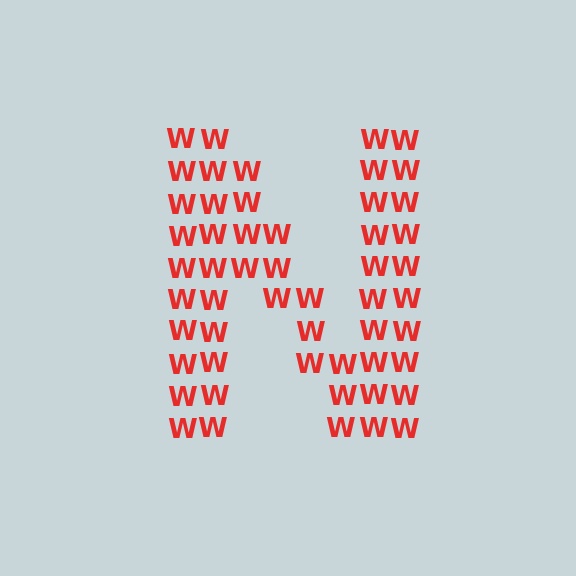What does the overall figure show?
The overall figure shows the letter N.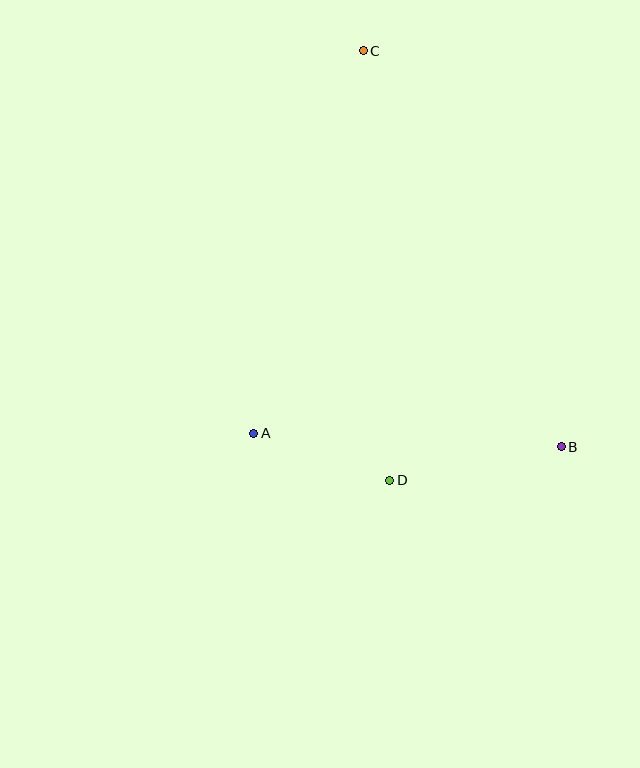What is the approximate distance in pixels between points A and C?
The distance between A and C is approximately 398 pixels.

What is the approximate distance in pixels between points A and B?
The distance between A and B is approximately 308 pixels.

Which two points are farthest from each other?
Points B and C are farthest from each other.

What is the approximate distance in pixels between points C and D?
The distance between C and D is approximately 430 pixels.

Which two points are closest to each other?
Points A and D are closest to each other.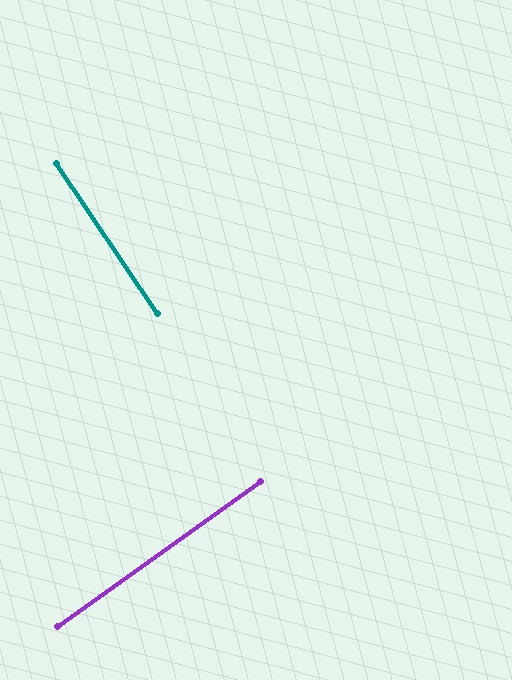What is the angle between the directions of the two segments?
Approximately 89 degrees.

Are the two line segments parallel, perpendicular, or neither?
Perpendicular — they meet at approximately 89°.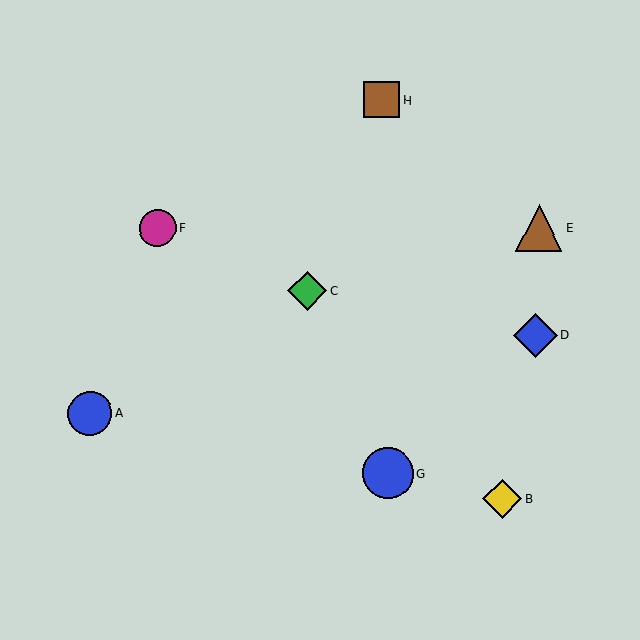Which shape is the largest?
The blue circle (labeled G) is the largest.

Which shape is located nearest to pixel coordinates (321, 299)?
The green diamond (labeled C) at (307, 291) is nearest to that location.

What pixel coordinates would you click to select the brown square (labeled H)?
Click at (382, 100) to select the brown square H.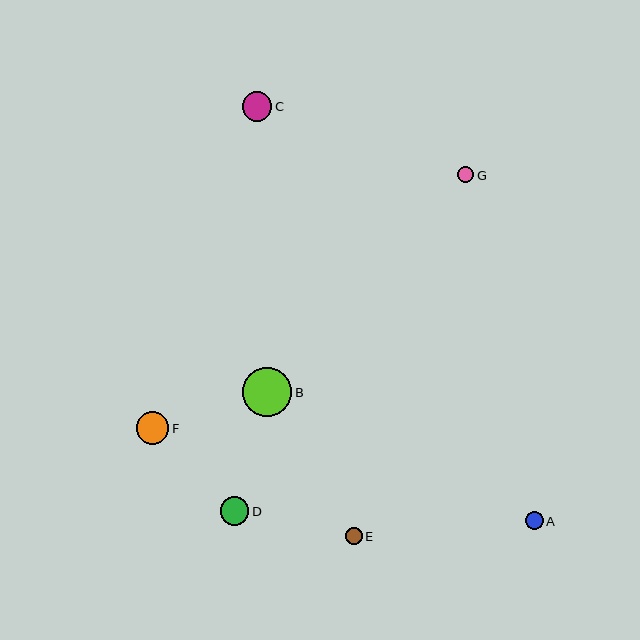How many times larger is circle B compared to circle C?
Circle B is approximately 1.7 times the size of circle C.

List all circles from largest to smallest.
From largest to smallest: B, F, C, D, A, E, G.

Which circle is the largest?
Circle B is the largest with a size of approximately 49 pixels.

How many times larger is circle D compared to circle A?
Circle D is approximately 1.6 times the size of circle A.